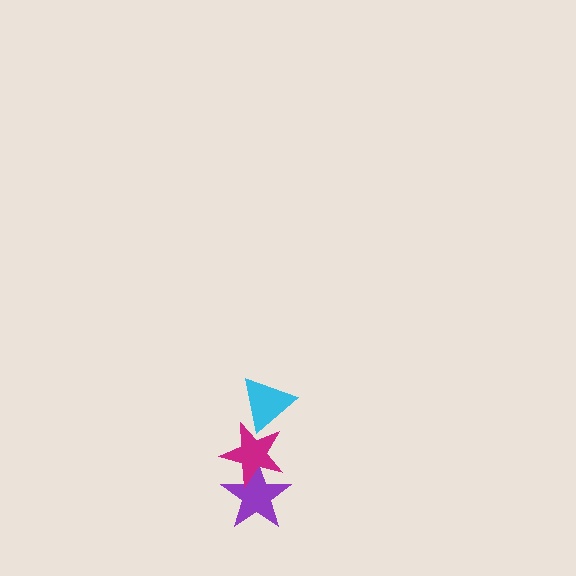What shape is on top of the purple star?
The magenta star is on top of the purple star.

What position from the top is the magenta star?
The magenta star is 2nd from the top.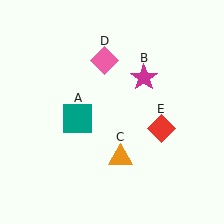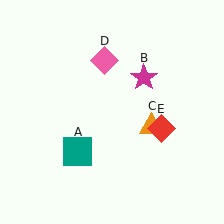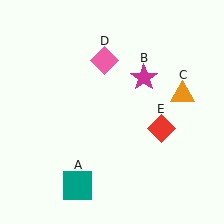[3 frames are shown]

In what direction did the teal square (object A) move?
The teal square (object A) moved down.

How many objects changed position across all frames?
2 objects changed position: teal square (object A), orange triangle (object C).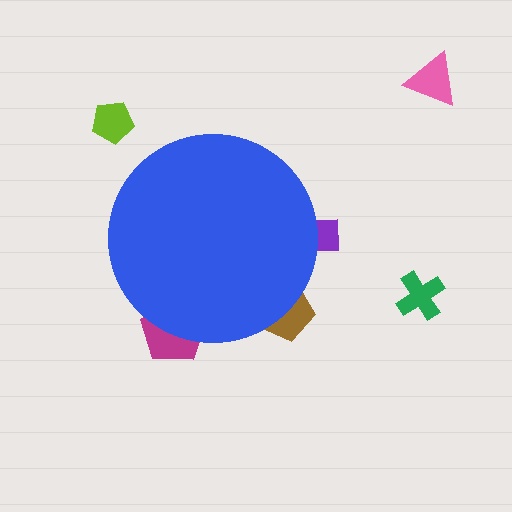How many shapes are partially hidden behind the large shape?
3 shapes are partially hidden.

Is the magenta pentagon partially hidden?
Yes, the magenta pentagon is partially hidden behind the blue circle.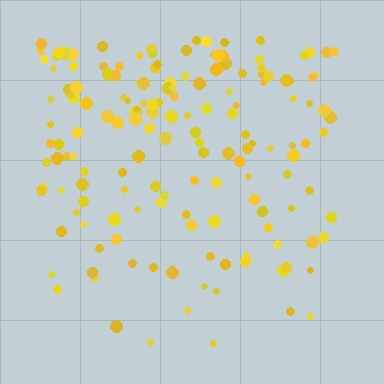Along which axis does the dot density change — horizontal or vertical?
Vertical.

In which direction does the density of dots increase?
From bottom to top, with the top side densest.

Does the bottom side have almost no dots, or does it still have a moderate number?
Still a moderate number, just noticeably fewer than the top.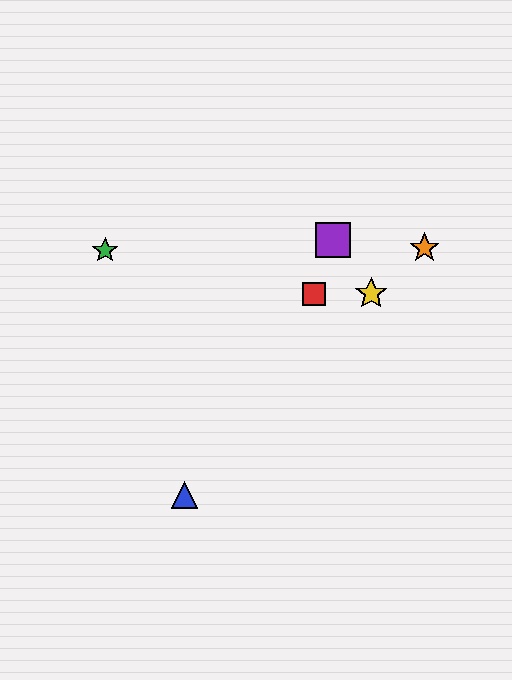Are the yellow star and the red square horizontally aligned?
Yes, both are at y≈294.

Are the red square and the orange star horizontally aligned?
No, the red square is at y≈294 and the orange star is at y≈248.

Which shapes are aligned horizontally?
The red square, the yellow star are aligned horizontally.